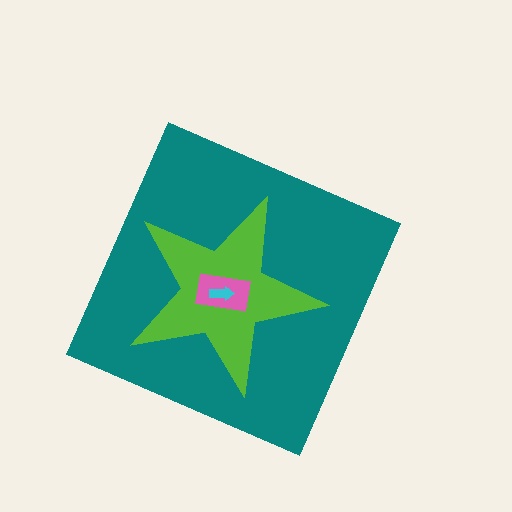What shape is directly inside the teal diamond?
The lime star.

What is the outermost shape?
The teal diamond.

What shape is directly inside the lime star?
The pink rectangle.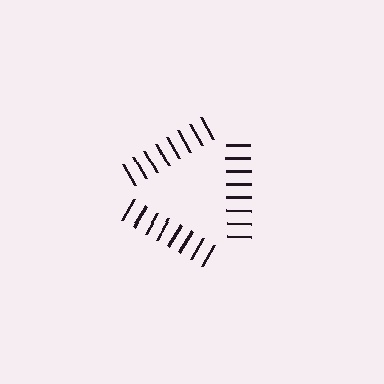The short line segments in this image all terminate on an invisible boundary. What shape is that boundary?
An illusory triangle — the line segments terminate on its edges but no continuous stroke is drawn.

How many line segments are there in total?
24 — 8 along each of the 3 edges.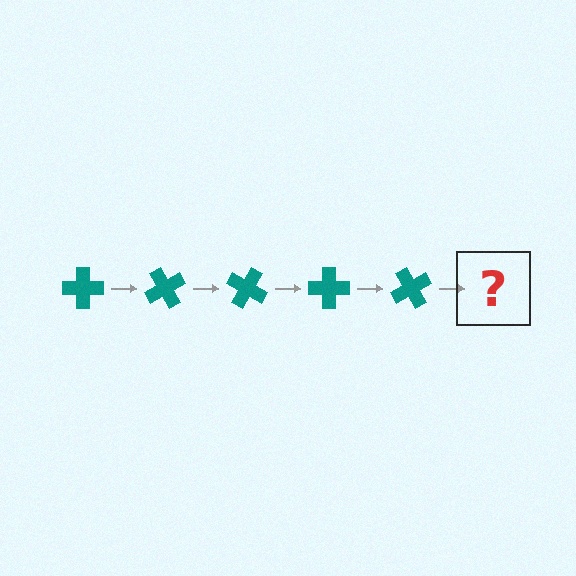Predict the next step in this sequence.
The next step is a teal cross rotated 300 degrees.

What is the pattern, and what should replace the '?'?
The pattern is that the cross rotates 60 degrees each step. The '?' should be a teal cross rotated 300 degrees.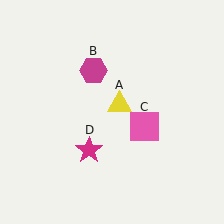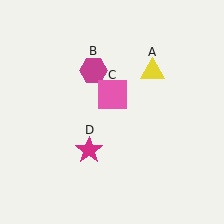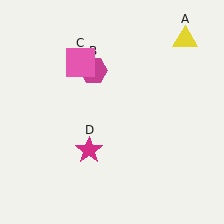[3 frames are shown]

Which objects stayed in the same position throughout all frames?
Magenta hexagon (object B) and magenta star (object D) remained stationary.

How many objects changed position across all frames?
2 objects changed position: yellow triangle (object A), pink square (object C).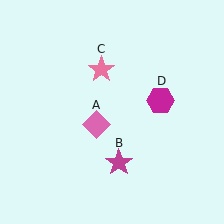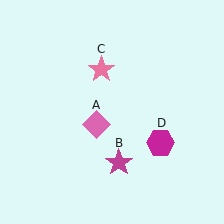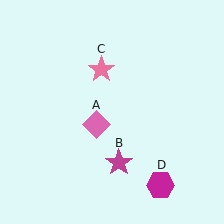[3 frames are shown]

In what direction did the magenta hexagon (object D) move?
The magenta hexagon (object D) moved down.